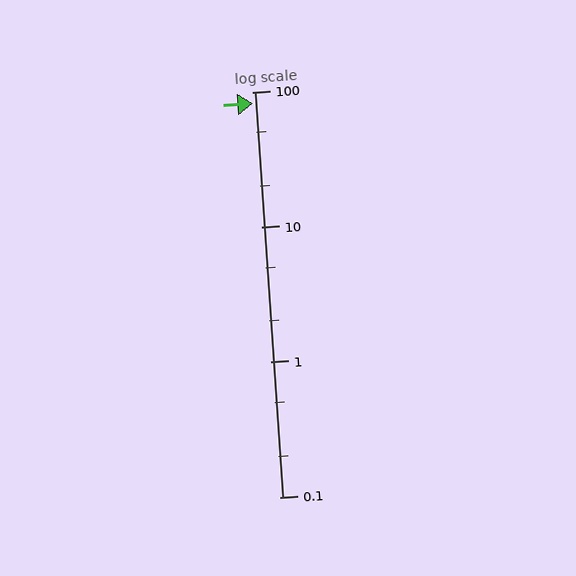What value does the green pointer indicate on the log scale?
The pointer indicates approximately 82.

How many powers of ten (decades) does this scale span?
The scale spans 3 decades, from 0.1 to 100.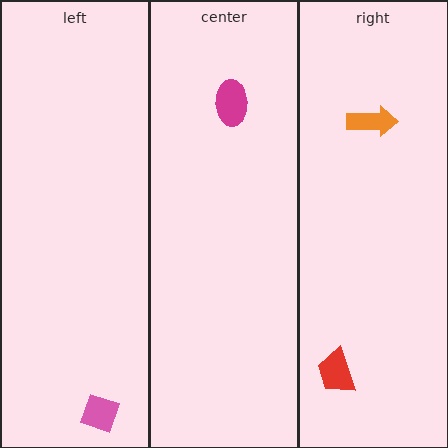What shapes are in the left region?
The pink diamond.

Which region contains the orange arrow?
The right region.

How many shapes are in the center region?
1.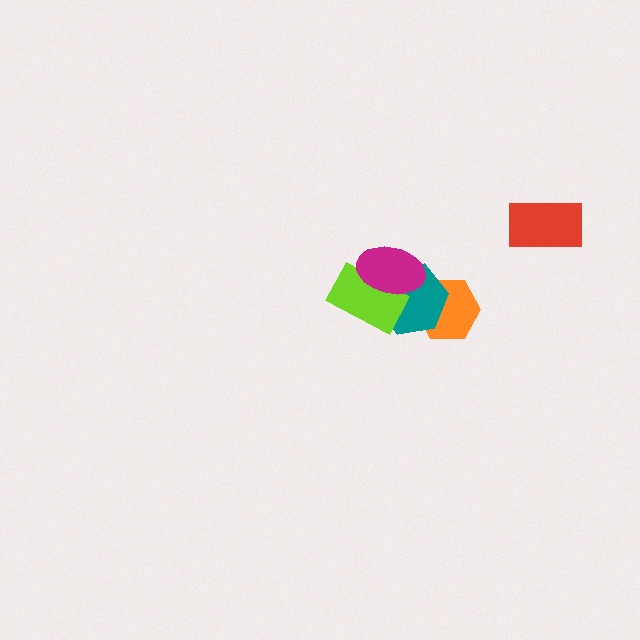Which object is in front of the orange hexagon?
The teal hexagon is in front of the orange hexagon.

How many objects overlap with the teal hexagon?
3 objects overlap with the teal hexagon.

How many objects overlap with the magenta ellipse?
2 objects overlap with the magenta ellipse.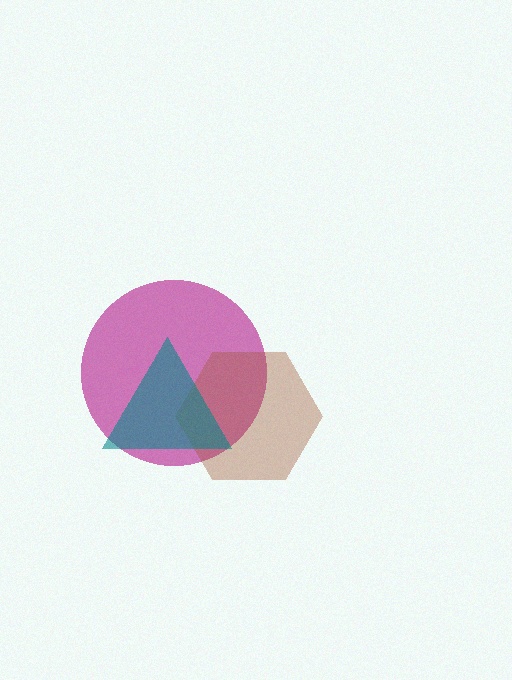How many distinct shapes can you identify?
There are 3 distinct shapes: a magenta circle, a brown hexagon, a teal triangle.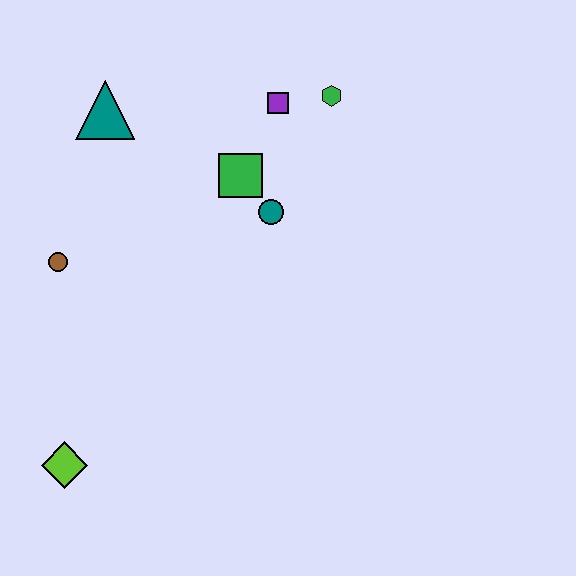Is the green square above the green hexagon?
No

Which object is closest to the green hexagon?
The purple square is closest to the green hexagon.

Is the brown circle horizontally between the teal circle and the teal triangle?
No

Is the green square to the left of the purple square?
Yes